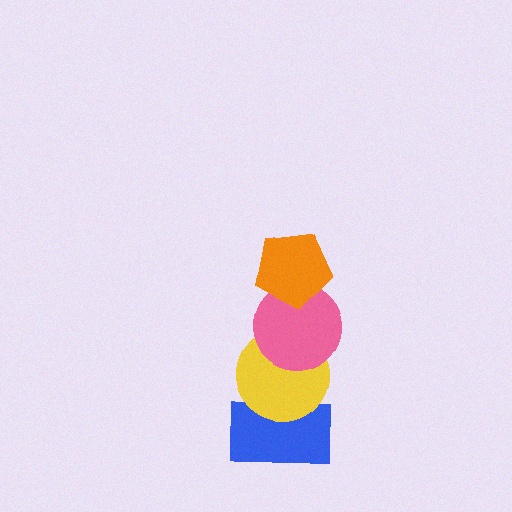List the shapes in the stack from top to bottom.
From top to bottom: the orange pentagon, the pink circle, the yellow circle, the blue rectangle.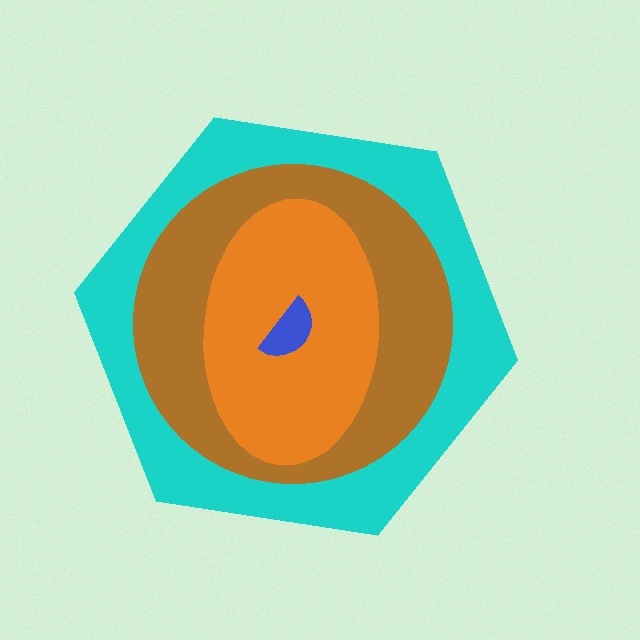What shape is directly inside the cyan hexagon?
The brown circle.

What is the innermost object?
The blue semicircle.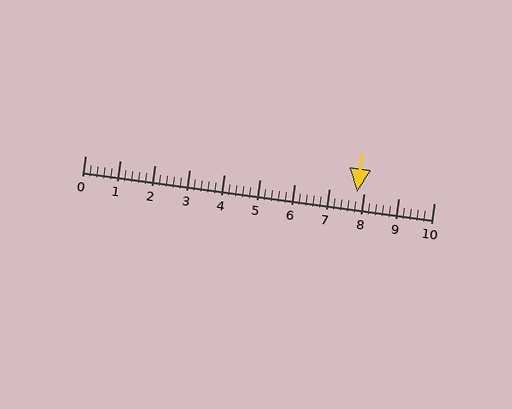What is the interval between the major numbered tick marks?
The major tick marks are spaced 1 units apart.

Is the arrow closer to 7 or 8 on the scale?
The arrow is closer to 8.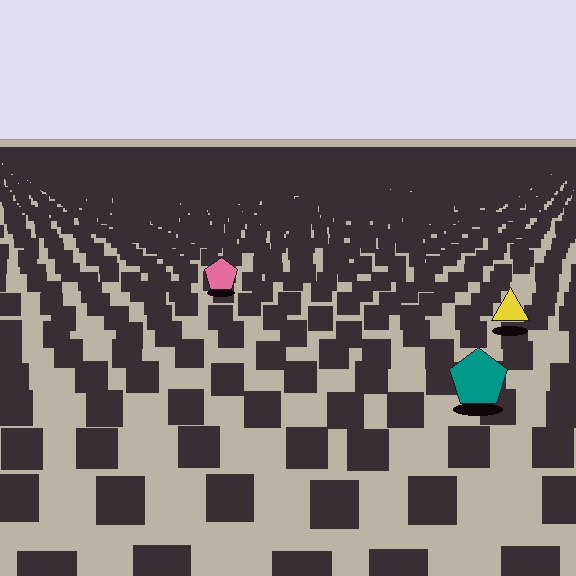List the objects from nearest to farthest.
From nearest to farthest: the teal pentagon, the yellow triangle, the pink pentagon.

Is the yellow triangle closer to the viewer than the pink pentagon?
Yes. The yellow triangle is closer — you can tell from the texture gradient: the ground texture is coarser near it.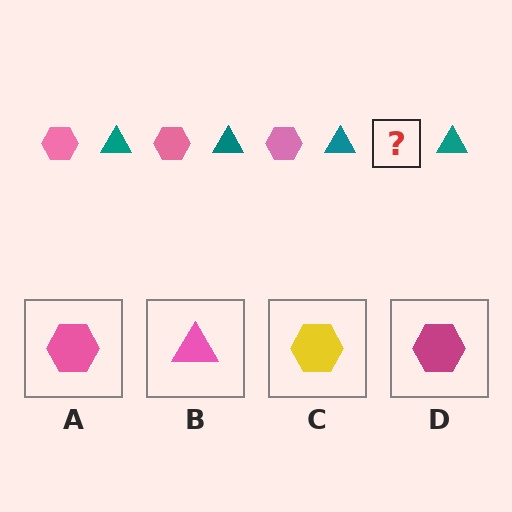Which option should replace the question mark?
Option A.